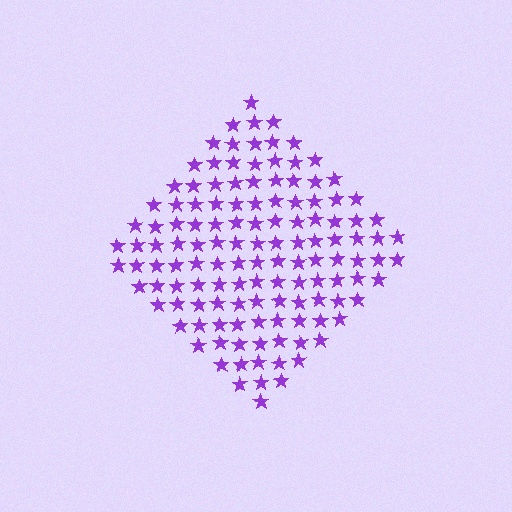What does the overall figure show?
The overall figure shows a diamond.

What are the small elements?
The small elements are stars.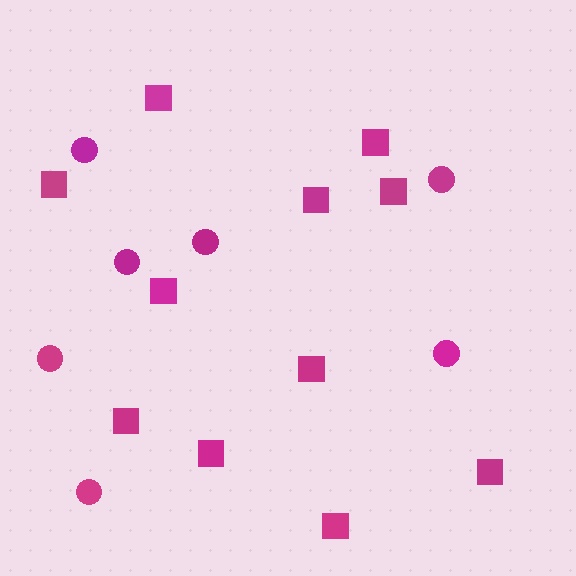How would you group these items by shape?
There are 2 groups: one group of circles (7) and one group of squares (11).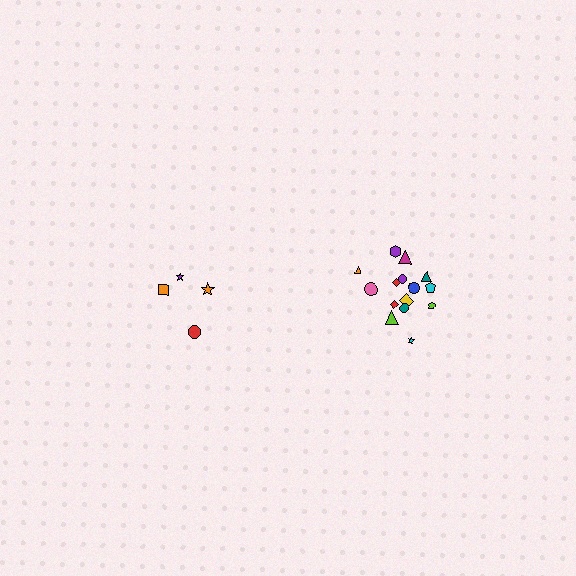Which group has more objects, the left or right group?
The right group.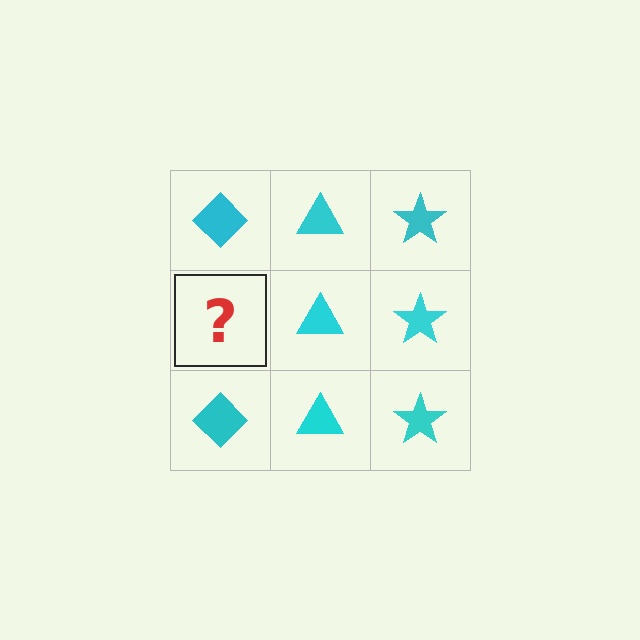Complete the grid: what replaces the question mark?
The question mark should be replaced with a cyan diamond.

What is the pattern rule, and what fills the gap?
The rule is that each column has a consistent shape. The gap should be filled with a cyan diamond.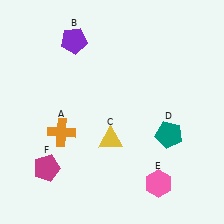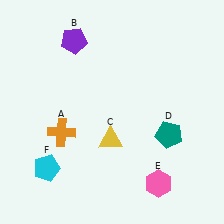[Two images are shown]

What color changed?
The pentagon (F) changed from magenta in Image 1 to cyan in Image 2.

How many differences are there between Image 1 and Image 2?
There is 1 difference between the two images.